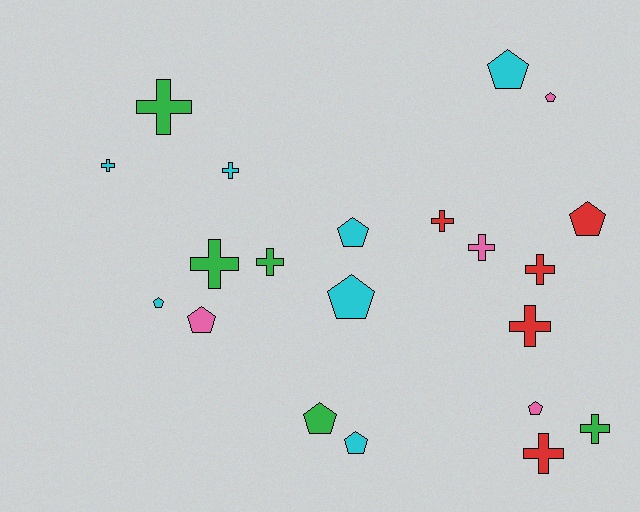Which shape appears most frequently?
Cross, with 11 objects.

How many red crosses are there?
There are 4 red crosses.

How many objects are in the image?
There are 21 objects.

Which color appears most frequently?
Cyan, with 7 objects.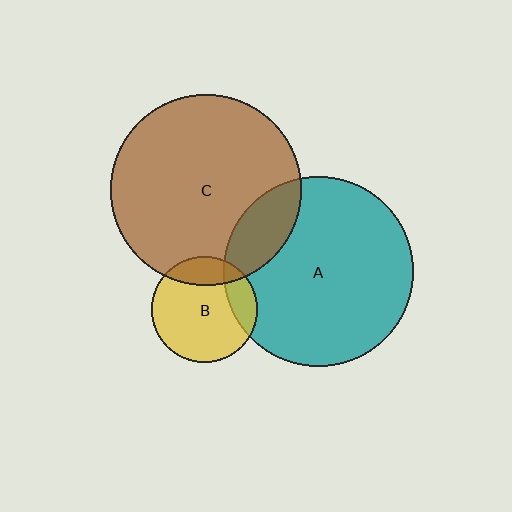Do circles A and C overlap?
Yes.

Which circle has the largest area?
Circle C (brown).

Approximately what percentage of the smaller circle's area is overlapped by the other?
Approximately 15%.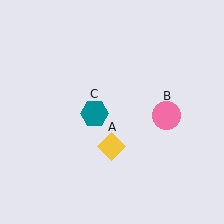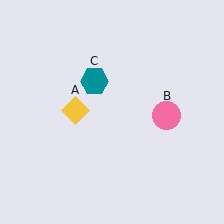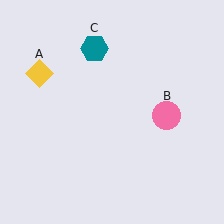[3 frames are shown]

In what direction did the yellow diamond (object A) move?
The yellow diamond (object A) moved up and to the left.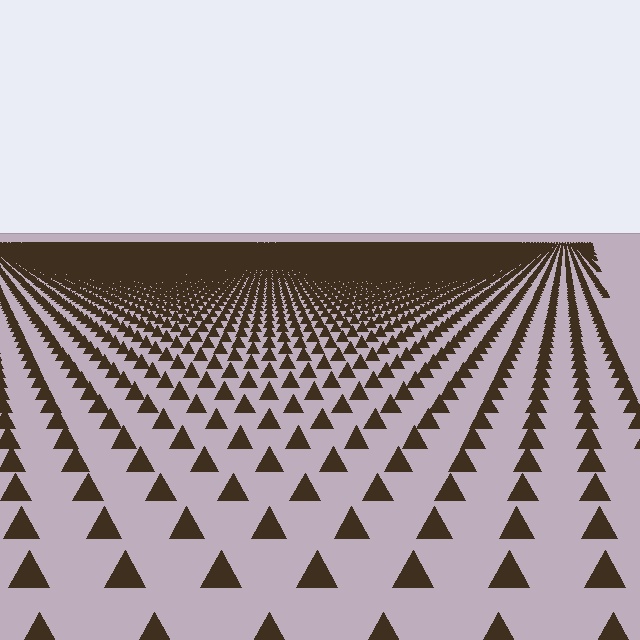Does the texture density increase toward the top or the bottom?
Density increases toward the top.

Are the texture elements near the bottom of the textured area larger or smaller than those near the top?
Larger. Near the bottom, elements are closer to the viewer and appear at a bigger on-screen size.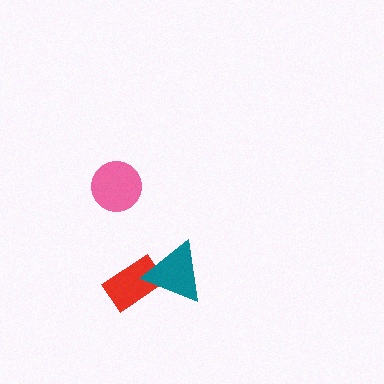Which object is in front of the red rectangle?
The teal triangle is in front of the red rectangle.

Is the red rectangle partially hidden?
Yes, it is partially covered by another shape.